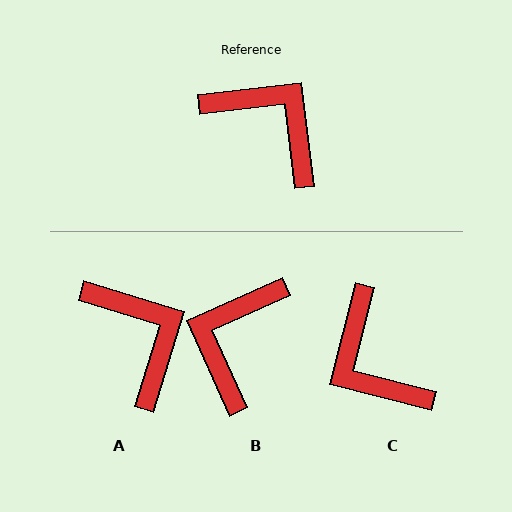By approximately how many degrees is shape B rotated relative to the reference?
Approximately 107 degrees counter-clockwise.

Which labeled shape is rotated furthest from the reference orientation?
C, about 159 degrees away.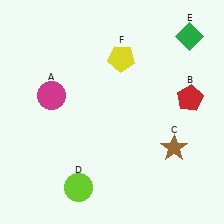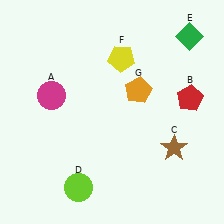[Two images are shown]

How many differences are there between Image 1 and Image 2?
There is 1 difference between the two images.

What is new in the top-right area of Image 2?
An orange pentagon (G) was added in the top-right area of Image 2.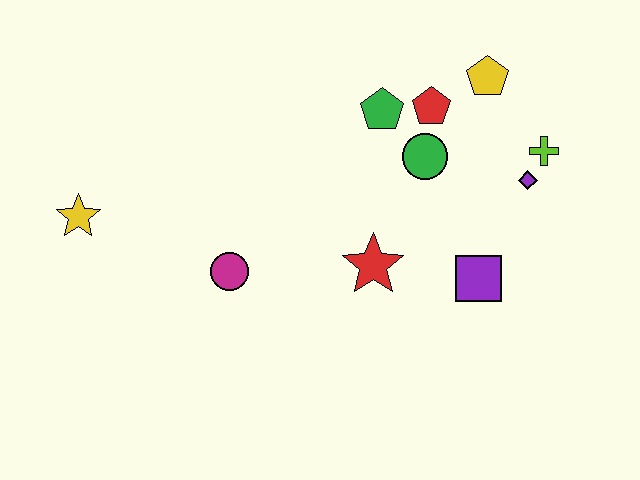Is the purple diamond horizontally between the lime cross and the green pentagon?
Yes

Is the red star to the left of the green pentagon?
Yes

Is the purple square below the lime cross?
Yes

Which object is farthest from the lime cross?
The yellow star is farthest from the lime cross.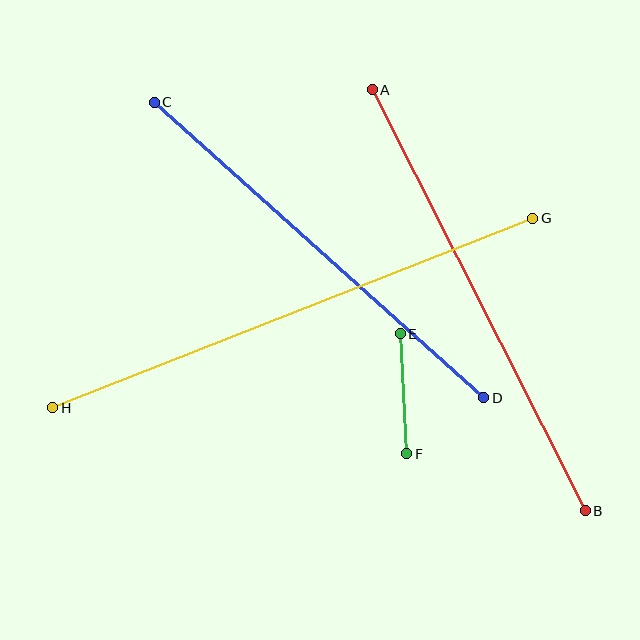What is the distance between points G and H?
The distance is approximately 516 pixels.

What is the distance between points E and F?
The distance is approximately 120 pixels.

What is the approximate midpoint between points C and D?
The midpoint is at approximately (319, 250) pixels.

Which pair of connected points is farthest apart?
Points G and H are farthest apart.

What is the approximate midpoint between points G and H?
The midpoint is at approximately (293, 313) pixels.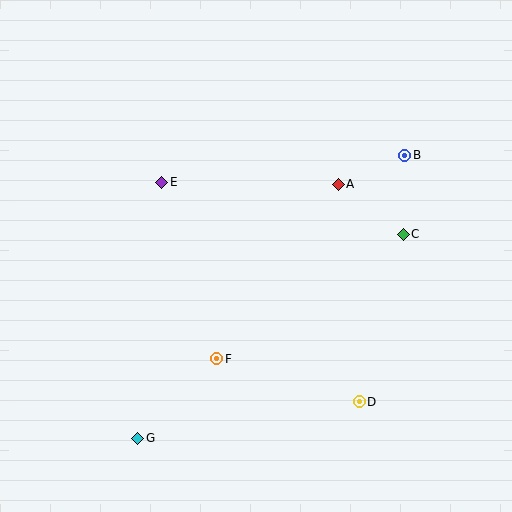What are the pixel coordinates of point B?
Point B is at (405, 155).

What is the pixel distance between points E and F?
The distance between E and F is 185 pixels.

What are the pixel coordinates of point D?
Point D is at (359, 402).